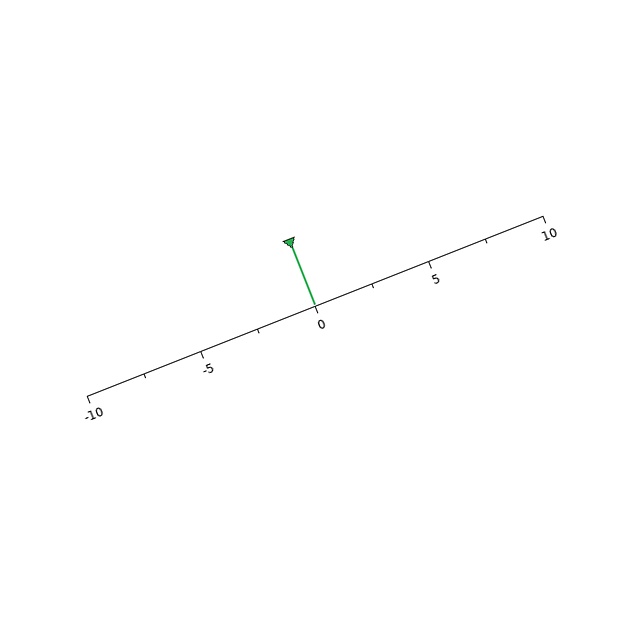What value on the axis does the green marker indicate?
The marker indicates approximately 0.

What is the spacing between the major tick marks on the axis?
The major ticks are spaced 5 apart.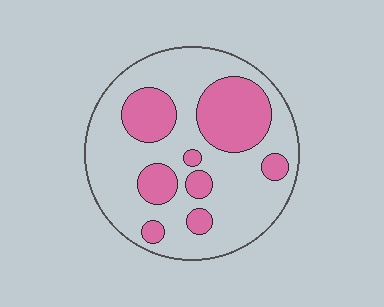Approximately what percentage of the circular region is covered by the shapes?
Approximately 30%.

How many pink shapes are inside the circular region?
8.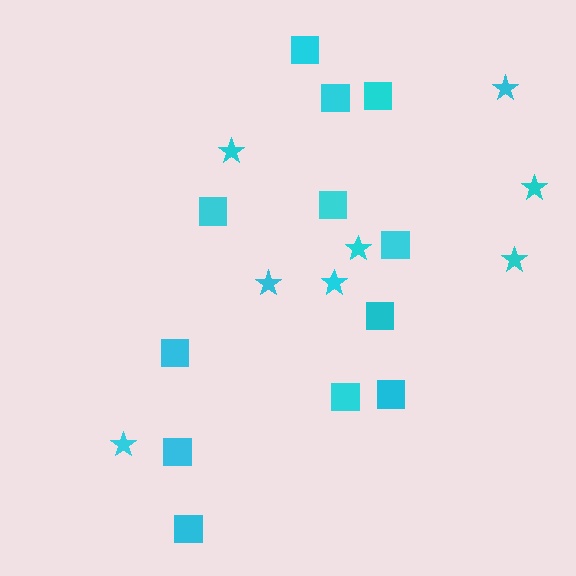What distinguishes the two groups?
There are 2 groups: one group of squares (12) and one group of stars (8).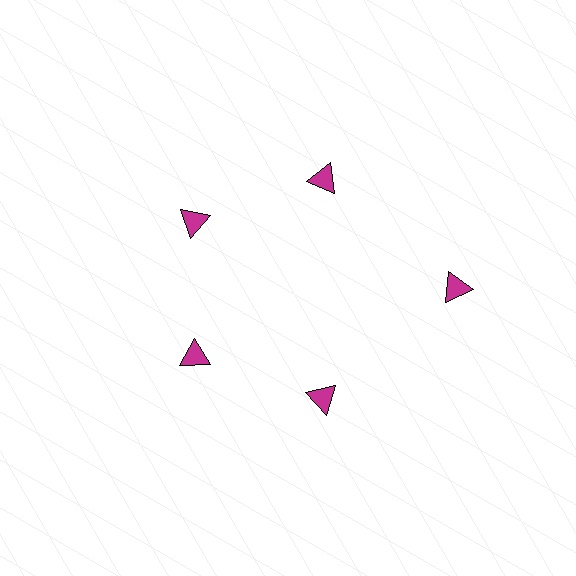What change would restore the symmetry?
The symmetry would be restored by moving it inward, back onto the ring so that all 5 triangles sit at equal angles and equal distance from the center.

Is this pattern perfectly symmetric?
No. The 5 magenta triangles are arranged in a ring, but one element near the 3 o'clock position is pushed outward from the center, breaking the 5-fold rotational symmetry.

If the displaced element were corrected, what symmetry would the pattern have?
It would have 5-fold rotational symmetry — the pattern would map onto itself every 72 degrees.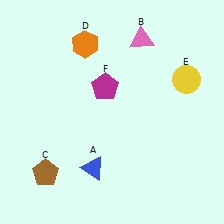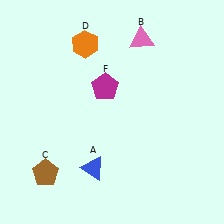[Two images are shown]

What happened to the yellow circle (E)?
The yellow circle (E) was removed in Image 2. It was in the top-right area of Image 1.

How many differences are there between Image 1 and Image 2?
There is 1 difference between the two images.